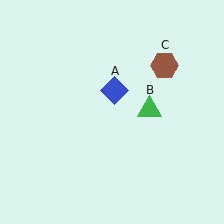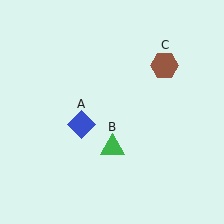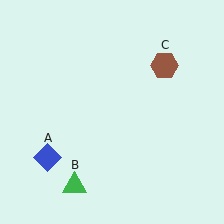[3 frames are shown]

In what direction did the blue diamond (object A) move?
The blue diamond (object A) moved down and to the left.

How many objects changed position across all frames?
2 objects changed position: blue diamond (object A), green triangle (object B).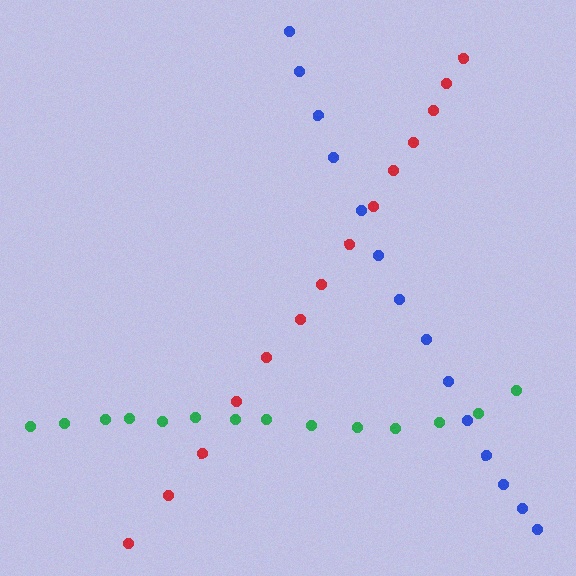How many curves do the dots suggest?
There are 3 distinct paths.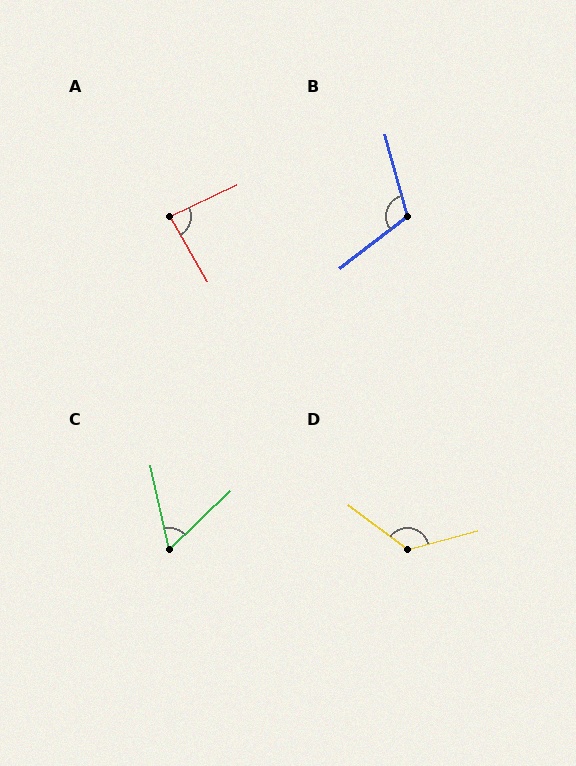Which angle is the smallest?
C, at approximately 58 degrees.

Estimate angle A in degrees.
Approximately 85 degrees.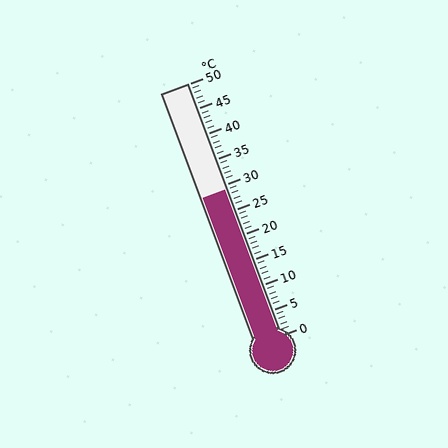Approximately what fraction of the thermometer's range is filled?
The thermometer is filled to approximately 60% of its range.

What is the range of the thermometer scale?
The thermometer scale ranges from 0°C to 50°C.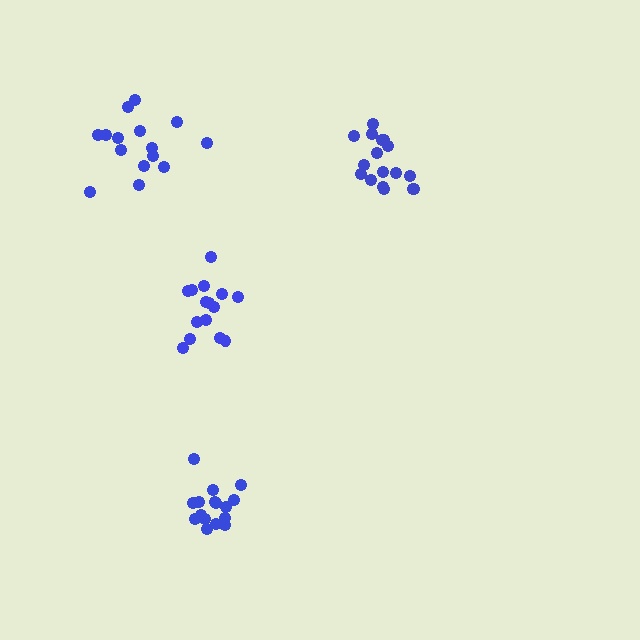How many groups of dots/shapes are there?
There are 4 groups.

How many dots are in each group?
Group 1: 17 dots, Group 2: 15 dots, Group 3: 15 dots, Group 4: 16 dots (63 total).